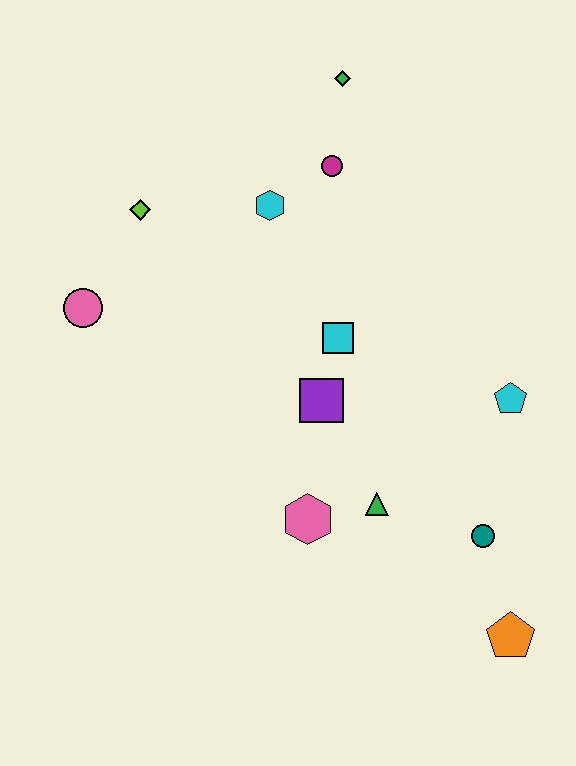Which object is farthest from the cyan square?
The orange pentagon is farthest from the cyan square.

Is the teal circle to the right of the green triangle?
Yes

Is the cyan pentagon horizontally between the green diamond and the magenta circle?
No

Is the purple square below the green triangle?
No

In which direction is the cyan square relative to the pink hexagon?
The cyan square is above the pink hexagon.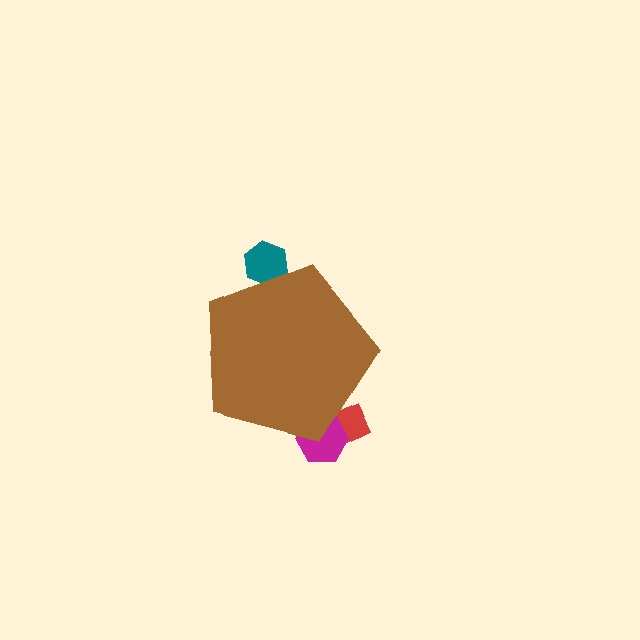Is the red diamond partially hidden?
Yes, the red diamond is partially hidden behind the brown pentagon.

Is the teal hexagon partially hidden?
Yes, the teal hexagon is partially hidden behind the brown pentagon.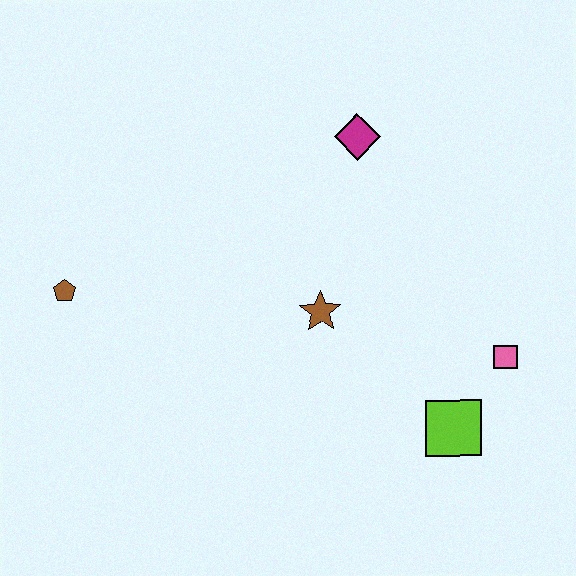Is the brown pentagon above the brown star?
Yes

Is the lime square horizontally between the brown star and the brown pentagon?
No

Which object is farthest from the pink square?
The brown pentagon is farthest from the pink square.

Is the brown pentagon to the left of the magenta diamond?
Yes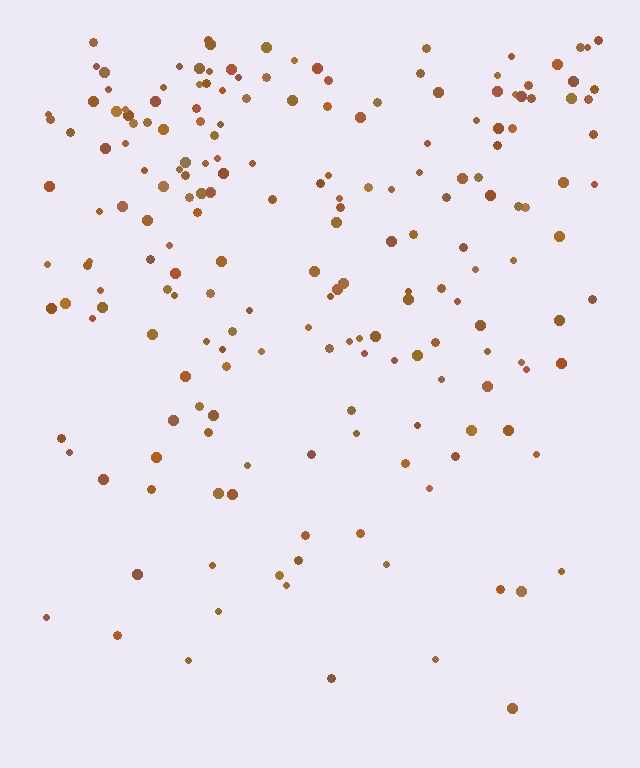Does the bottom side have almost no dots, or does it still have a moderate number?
Still a moderate number, just noticeably fewer than the top.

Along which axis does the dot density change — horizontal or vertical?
Vertical.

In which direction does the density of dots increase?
From bottom to top, with the top side densest.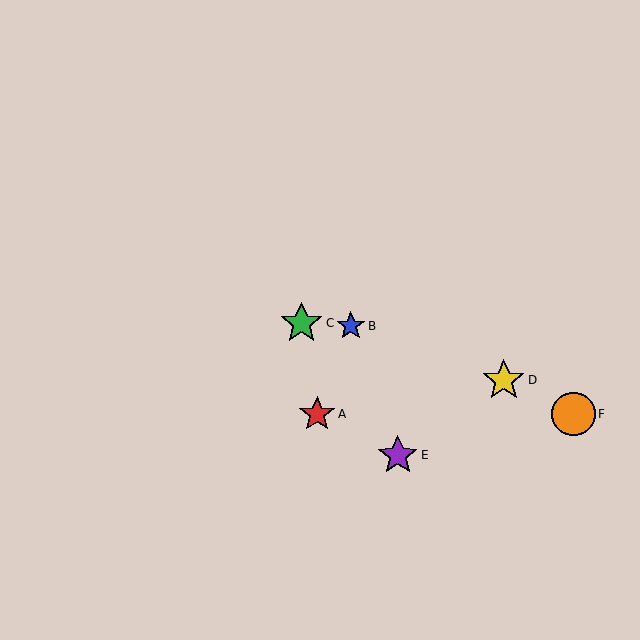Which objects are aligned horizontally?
Objects A, F are aligned horizontally.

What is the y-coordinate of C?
Object C is at y≈323.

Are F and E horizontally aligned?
No, F is at y≈414 and E is at y≈455.